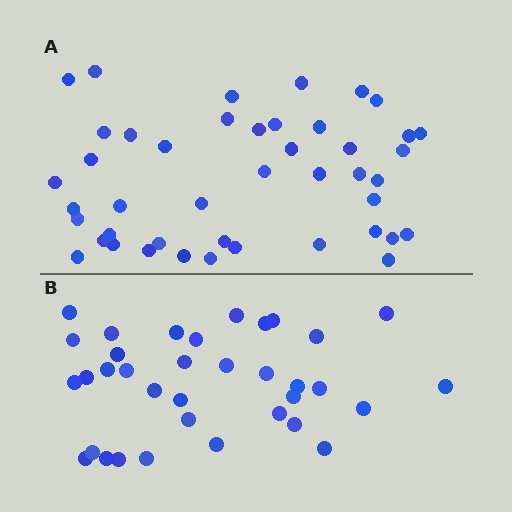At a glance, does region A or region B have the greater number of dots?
Region A (the top region) has more dots.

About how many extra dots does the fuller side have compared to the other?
Region A has roughly 8 or so more dots than region B.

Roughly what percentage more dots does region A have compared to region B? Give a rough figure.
About 25% more.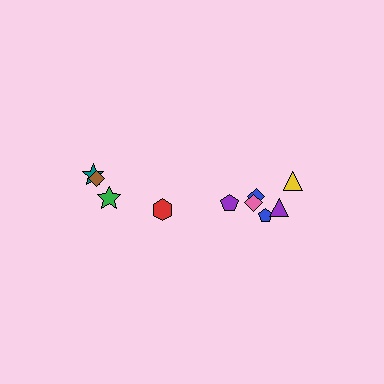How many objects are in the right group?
There are 6 objects.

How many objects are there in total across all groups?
There are 10 objects.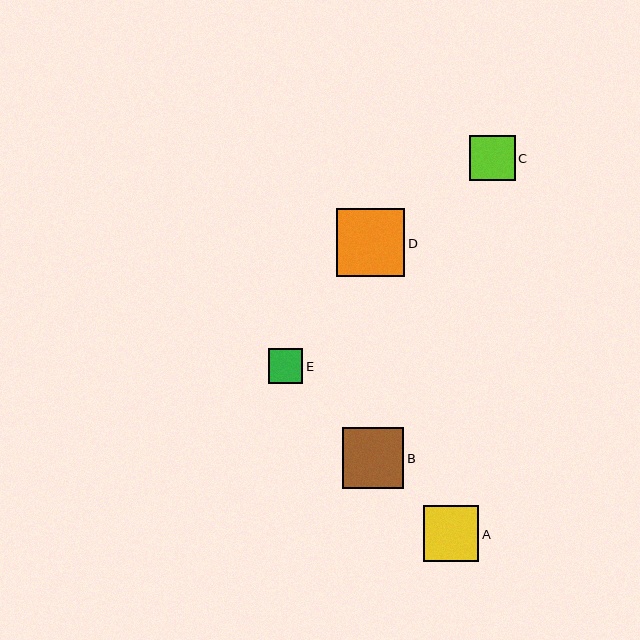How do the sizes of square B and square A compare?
Square B and square A are approximately the same size.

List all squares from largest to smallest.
From largest to smallest: D, B, A, C, E.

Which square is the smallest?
Square E is the smallest with a size of approximately 34 pixels.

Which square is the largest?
Square D is the largest with a size of approximately 68 pixels.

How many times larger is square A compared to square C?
Square A is approximately 1.2 times the size of square C.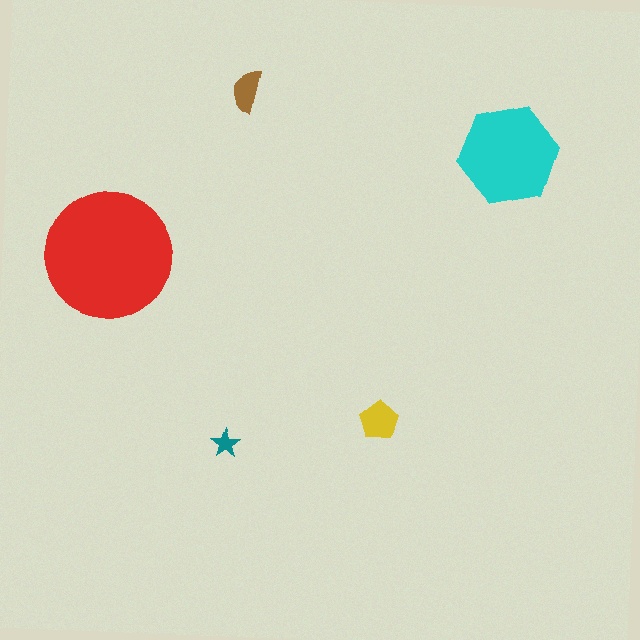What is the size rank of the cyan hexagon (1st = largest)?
2nd.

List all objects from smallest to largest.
The teal star, the brown semicircle, the yellow pentagon, the cyan hexagon, the red circle.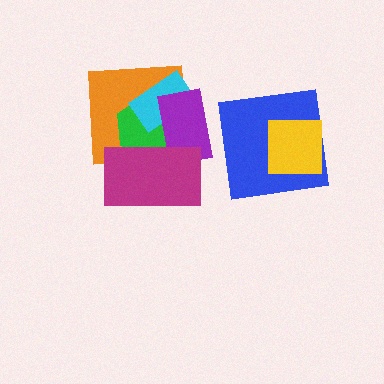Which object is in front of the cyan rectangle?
The purple rectangle is in front of the cyan rectangle.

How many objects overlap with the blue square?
1 object overlaps with the blue square.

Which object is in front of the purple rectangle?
The magenta rectangle is in front of the purple rectangle.